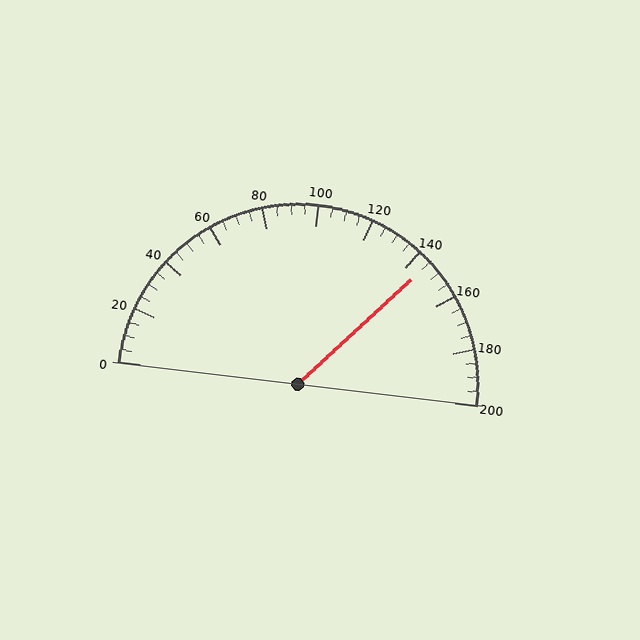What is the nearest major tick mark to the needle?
The nearest major tick mark is 140.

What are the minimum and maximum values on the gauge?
The gauge ranges from 0 to 200.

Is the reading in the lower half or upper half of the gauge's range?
The reading is in the upper half of the range (0 to 200).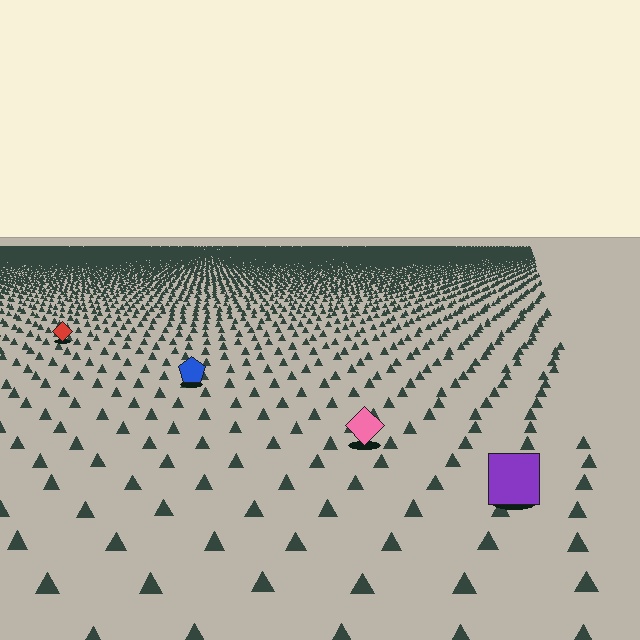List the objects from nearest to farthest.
From nearest to farthest: the purple square, the pink diamond, the blue pentagon, the red diamond.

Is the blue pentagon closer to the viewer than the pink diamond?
No. The pink diamond is closer — you can tell from the texture gradient: the ground texture is coarser near it.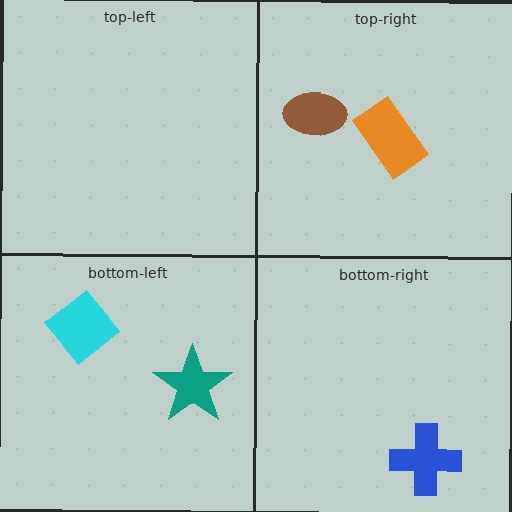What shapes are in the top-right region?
The orange rectangle, the brown ellipse.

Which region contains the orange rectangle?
The top-right region.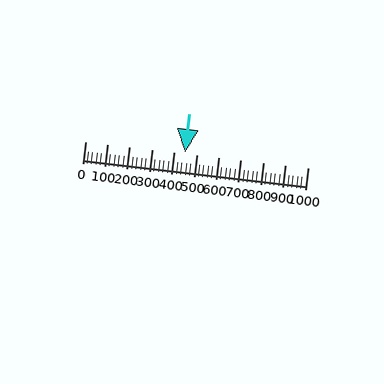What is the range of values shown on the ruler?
The ruler shows values from 0 to 1000.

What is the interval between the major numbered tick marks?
The major tick marks are spaced 100 units apart.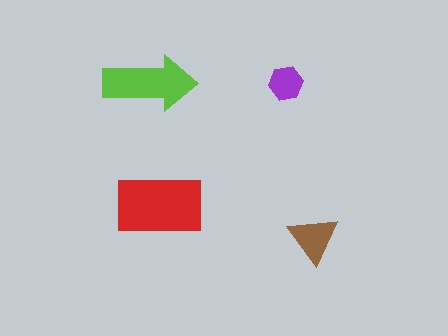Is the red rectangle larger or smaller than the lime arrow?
Larger.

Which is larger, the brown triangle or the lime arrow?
The lime arrow.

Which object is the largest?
The red rectangle.